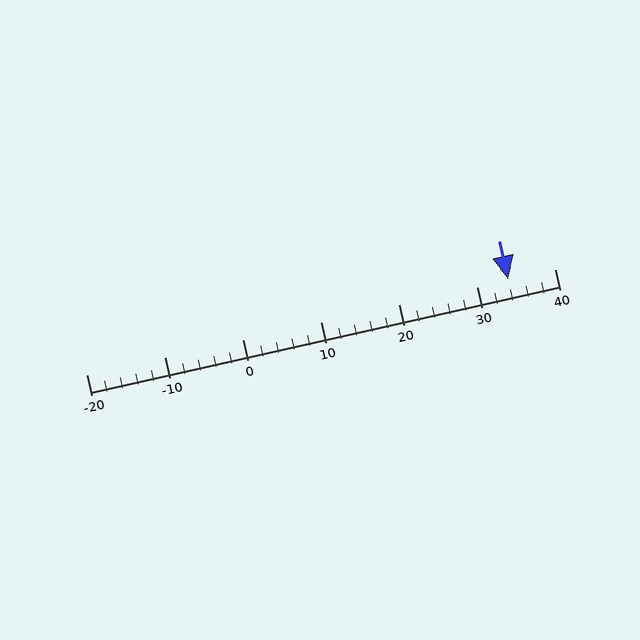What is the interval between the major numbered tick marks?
The major tick marks are spaced 10 units apart.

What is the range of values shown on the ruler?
The ruler shows values from -20 to 40.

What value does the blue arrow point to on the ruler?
The blue arrow points to approximately 34.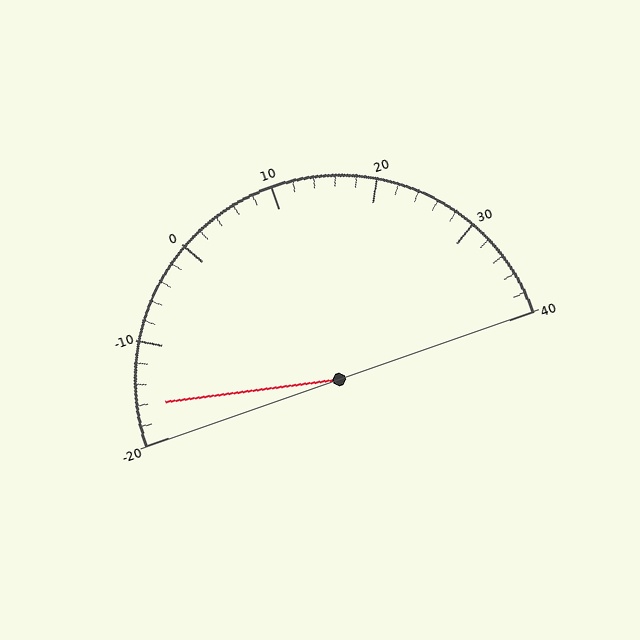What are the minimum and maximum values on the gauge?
The gauge ranges from -20 to 40.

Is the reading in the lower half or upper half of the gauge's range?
The reading is in the lower half of the range (-20 to 40).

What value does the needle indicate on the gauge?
The needle indicates approximately -16.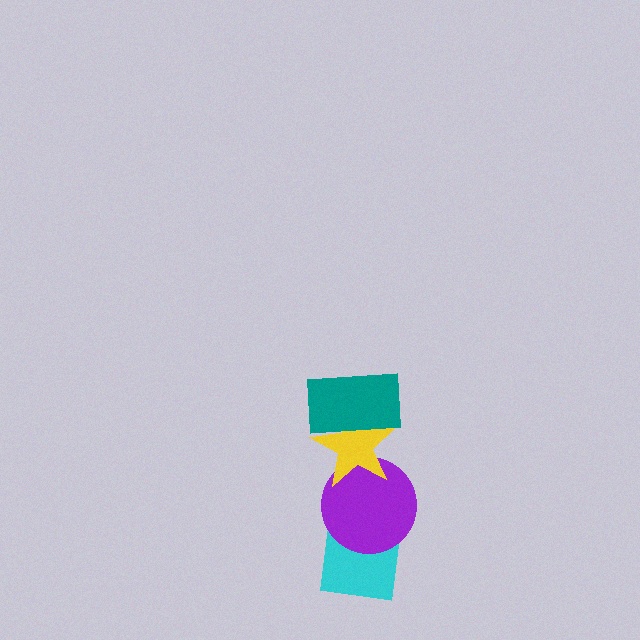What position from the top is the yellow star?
The yellow star is 2nd from the top.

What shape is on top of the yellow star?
The teal rectangle is on top of the yellow star.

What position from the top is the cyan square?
The cyan square is 4th from the top.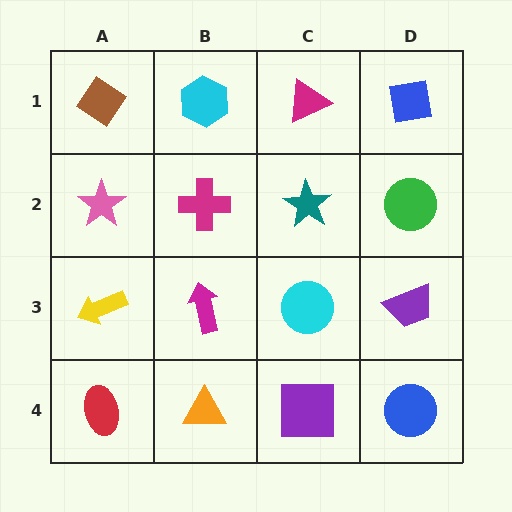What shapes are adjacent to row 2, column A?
A brown diamond (row 1, column A), a yellow arrow (row 3, column A), a magenta cross (row 2, column B).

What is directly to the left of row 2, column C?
A magenta cross.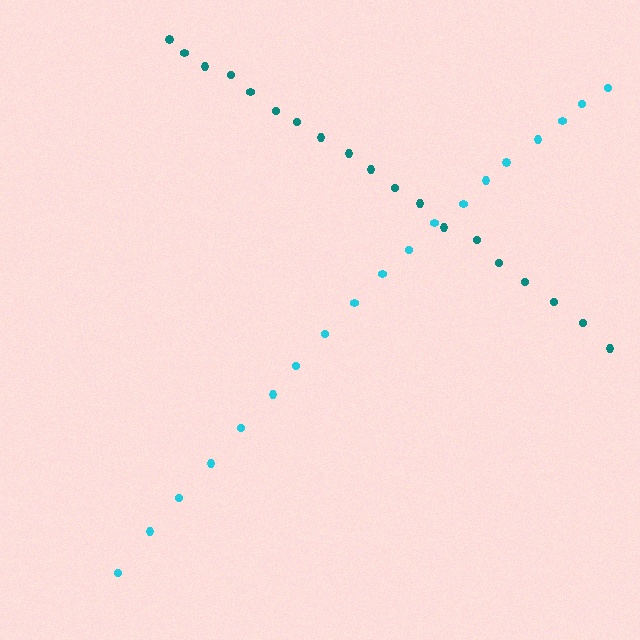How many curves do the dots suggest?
There are 2 distinct paths.